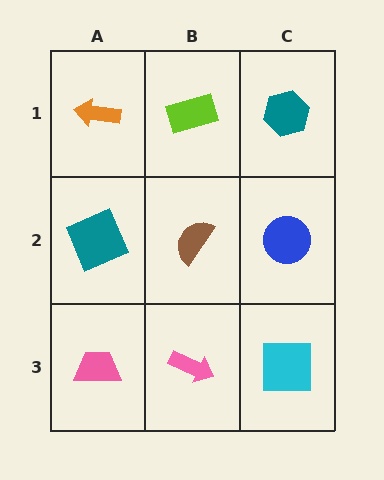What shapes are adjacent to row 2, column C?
A teal hexagon (row 1, column C), a cyan square (row 3, column C), a brown semicircle (row 2, column B).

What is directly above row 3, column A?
A teal square.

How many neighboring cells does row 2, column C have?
3.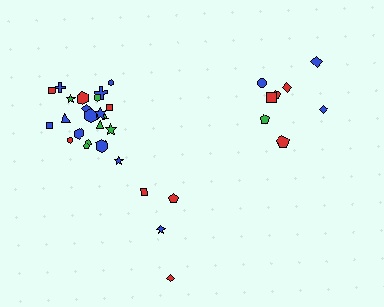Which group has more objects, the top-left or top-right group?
The top-left group.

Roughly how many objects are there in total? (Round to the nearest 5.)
Roughly 35 objects in total.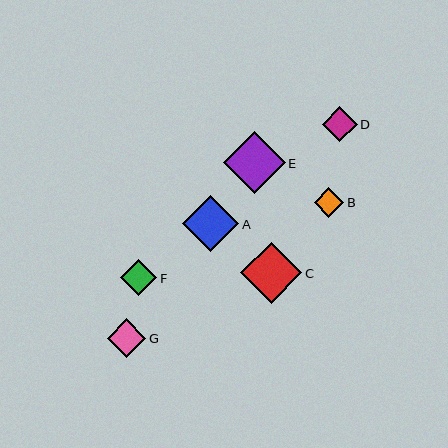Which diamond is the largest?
Diamond E is the largest with a size of approximately 61 pixels.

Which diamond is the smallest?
Diamond B is the smallest with a size of approximately 30 pixels.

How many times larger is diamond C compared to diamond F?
Diamond C is approximately 1.7 times the size of diamond F.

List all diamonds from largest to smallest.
From largest to smallest: E, C, A, G, F, D, B.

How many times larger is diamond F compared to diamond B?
Diamond F is approximately 1.2 times the size of diamond B.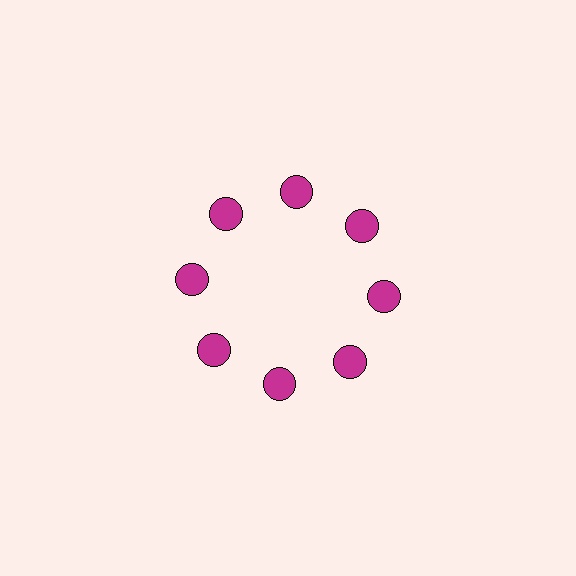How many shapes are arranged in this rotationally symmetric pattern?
There are 8 shapes, arranged in 8 groups of 1.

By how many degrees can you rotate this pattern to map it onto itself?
The pattern maps onto itself every 45 degrees of rotation.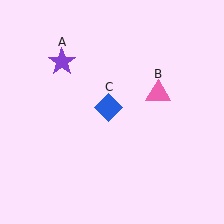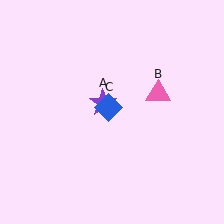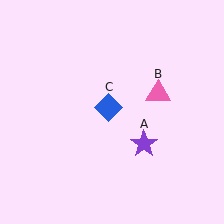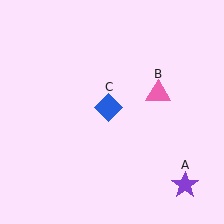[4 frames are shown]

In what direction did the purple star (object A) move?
The purple star (object A) moved down and to the right.